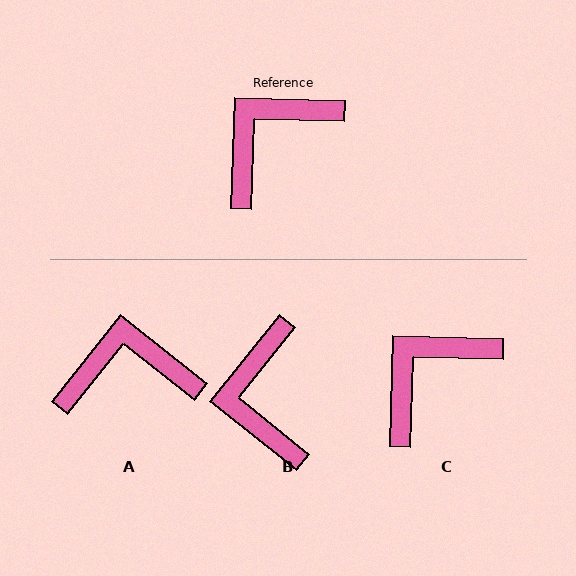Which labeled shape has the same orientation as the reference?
C.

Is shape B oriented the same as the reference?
No, it is off by about 53 degrees.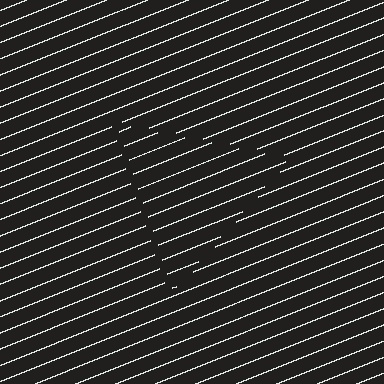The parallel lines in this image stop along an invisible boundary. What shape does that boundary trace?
An illusory triangle. The interior of the shape contains the same grating, shifted by half a period — the contour is defined by the phase discontinuity where line-ends from the inner and outer gratings abut.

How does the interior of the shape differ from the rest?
The interior of the shape contains the same grating, shifted by half a period — the contour is defined by the phase discontinuity where line-ends from the inner and outer gratings abut.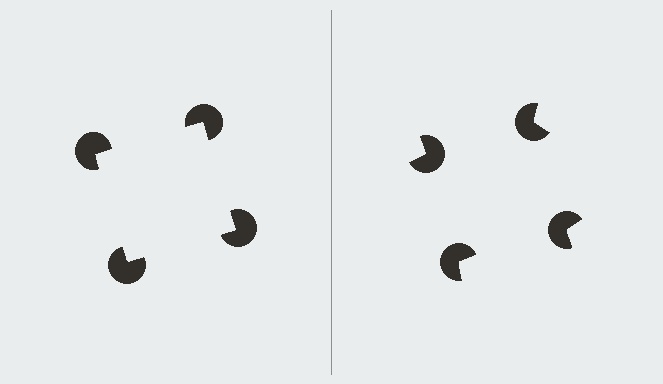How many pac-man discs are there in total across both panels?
8 — 4 on each side.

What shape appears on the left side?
An illusory square.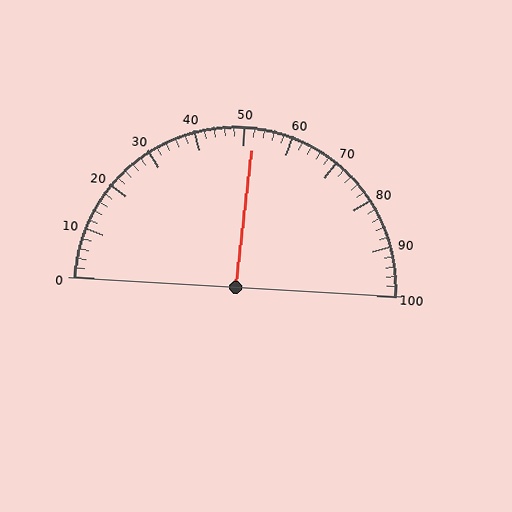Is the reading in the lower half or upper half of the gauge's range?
The reading is in the upper half of the range (0 to 100).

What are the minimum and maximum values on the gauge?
The gauge ranges from 0 to 100.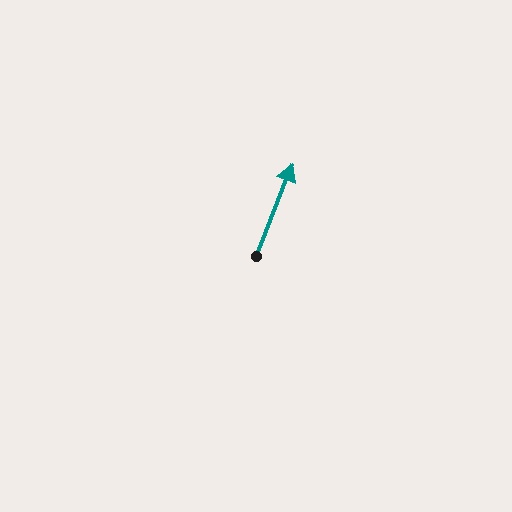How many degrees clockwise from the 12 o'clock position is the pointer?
Approximately 22 degrees.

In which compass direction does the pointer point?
North.